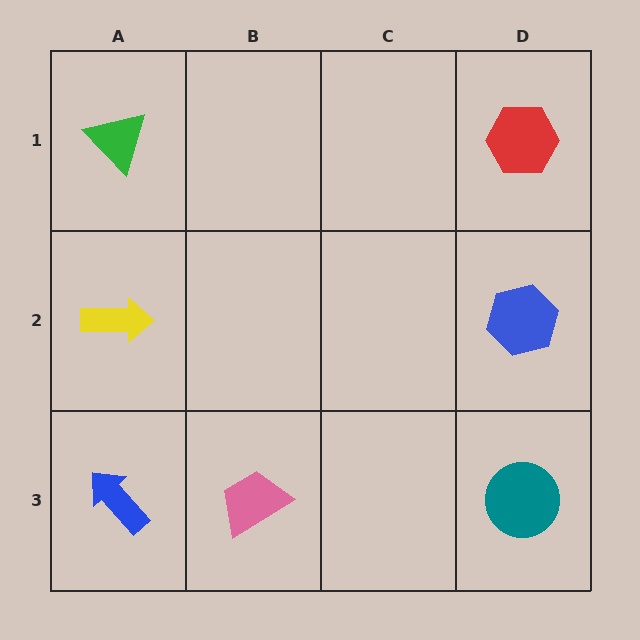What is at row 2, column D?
A blue hexagon.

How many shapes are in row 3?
3 shapes.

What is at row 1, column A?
A green triangle.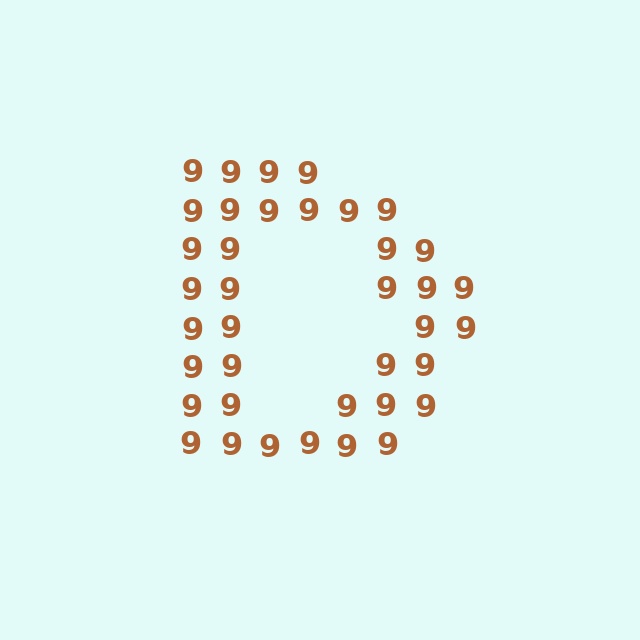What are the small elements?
The small elements are digit 9's.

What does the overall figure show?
The overall figure shows the letter D.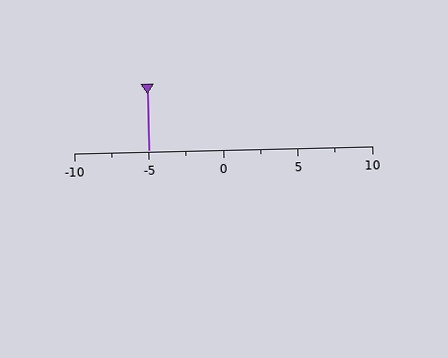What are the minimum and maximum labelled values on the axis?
The axis runs from -10 to 10.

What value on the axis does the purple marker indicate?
The marker indicates approximately -5.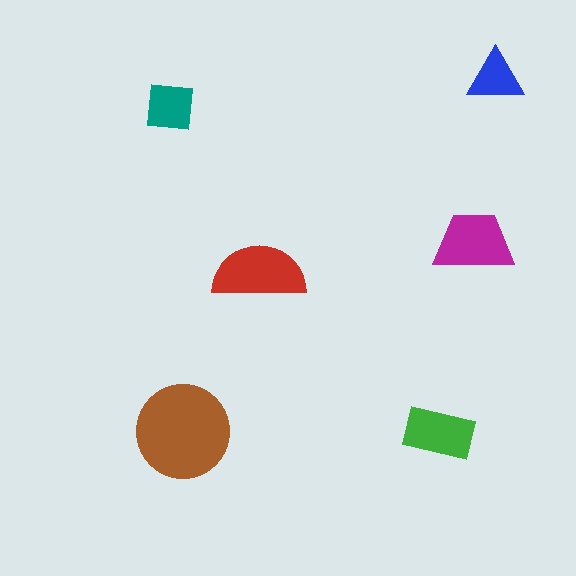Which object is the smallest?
The blue triangle.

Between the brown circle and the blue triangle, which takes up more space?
The brown circle.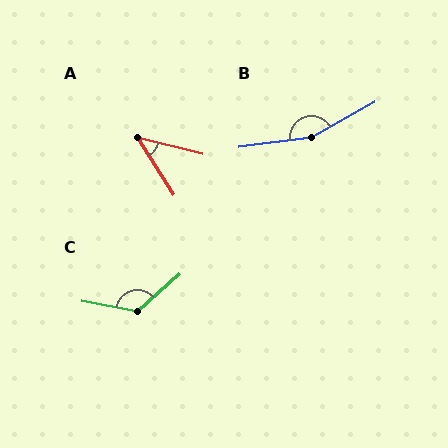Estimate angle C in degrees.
Approximately 129 degrees.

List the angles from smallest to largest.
A (43°), C (129°), B (159°).